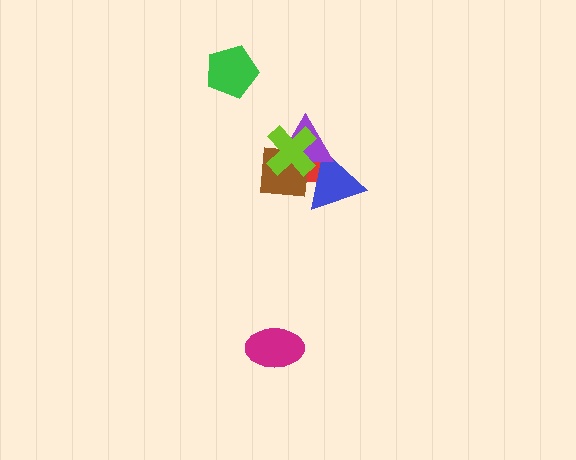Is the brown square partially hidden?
Yes, it is partially covered by another shape.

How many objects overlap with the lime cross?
4 objects overlap with the lime cross.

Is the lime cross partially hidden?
No, no other shape covers it.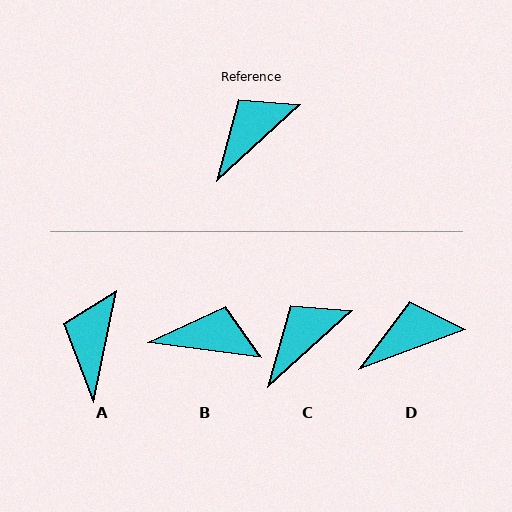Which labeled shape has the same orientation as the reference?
C.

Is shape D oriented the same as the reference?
No, it is off by about 22 degrees.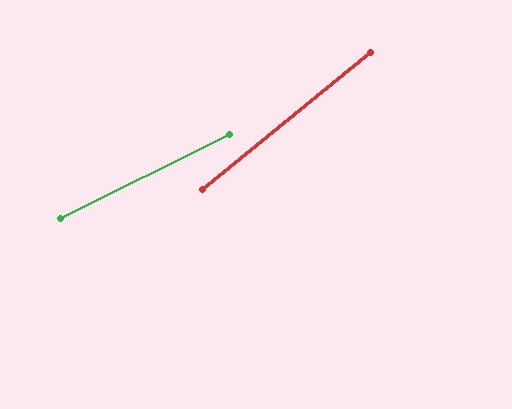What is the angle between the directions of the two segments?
Approximately 13 degrees.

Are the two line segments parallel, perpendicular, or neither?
Neither parallel nor perpendicular — they differ by about 13°.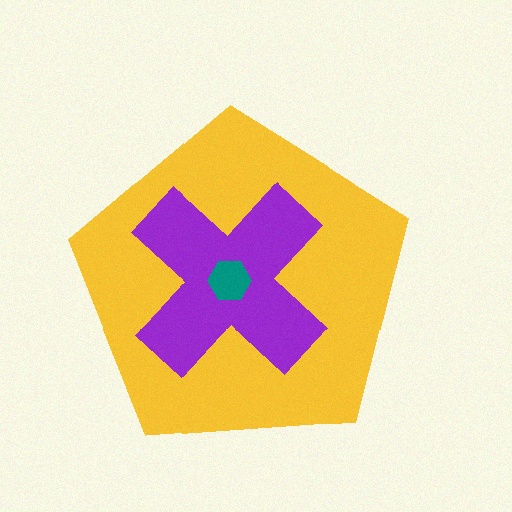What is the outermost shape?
The yellow pentagon.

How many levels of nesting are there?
3.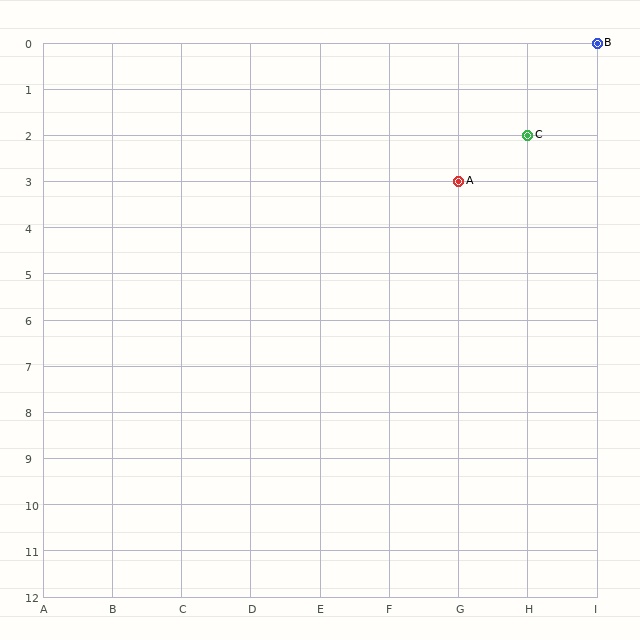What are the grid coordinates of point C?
Point C is at grid coordinates (H, 2).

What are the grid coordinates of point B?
Point B is at grid coordinates (I, 0).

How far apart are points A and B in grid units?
Points A and B are 2 columns and 3 rows apart (about 3.6 grid units diagonally).